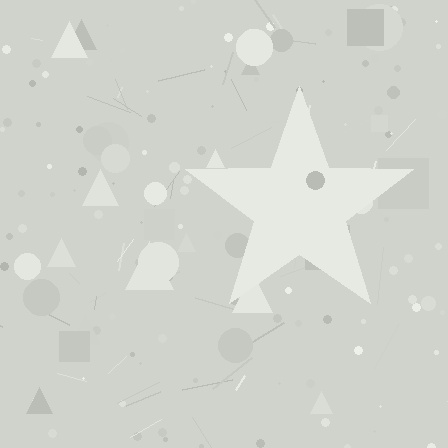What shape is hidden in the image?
A star is hidden in the image.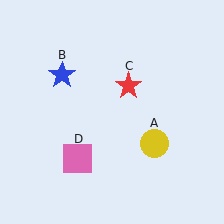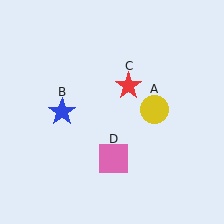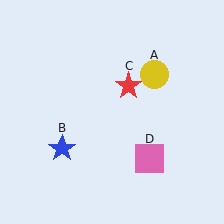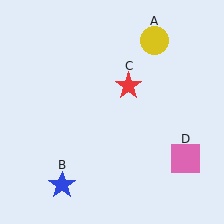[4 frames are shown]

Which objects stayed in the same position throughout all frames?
Red star (object C) remained stationary.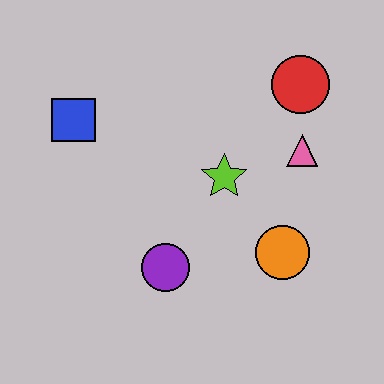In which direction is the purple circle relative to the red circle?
The purple circle is below the red circle.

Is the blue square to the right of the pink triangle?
No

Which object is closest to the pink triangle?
The red circle is closest to the pink triangle.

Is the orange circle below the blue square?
Yes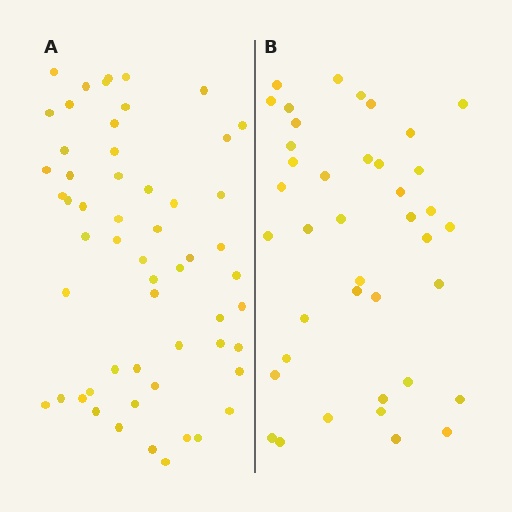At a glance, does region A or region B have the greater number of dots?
Region A (the left region) has more dots.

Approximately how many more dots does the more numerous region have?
Region A has approximately 15 more dots than region B.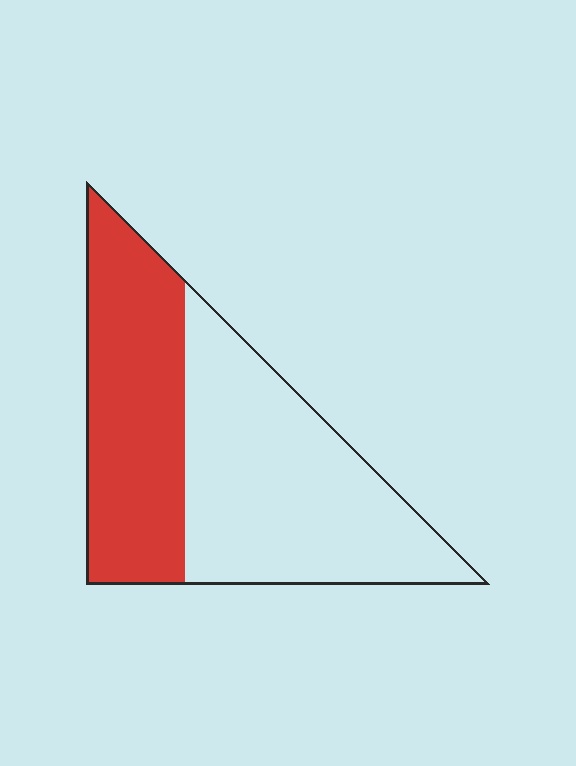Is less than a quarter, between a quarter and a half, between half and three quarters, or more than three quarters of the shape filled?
Between a quarter and a half.